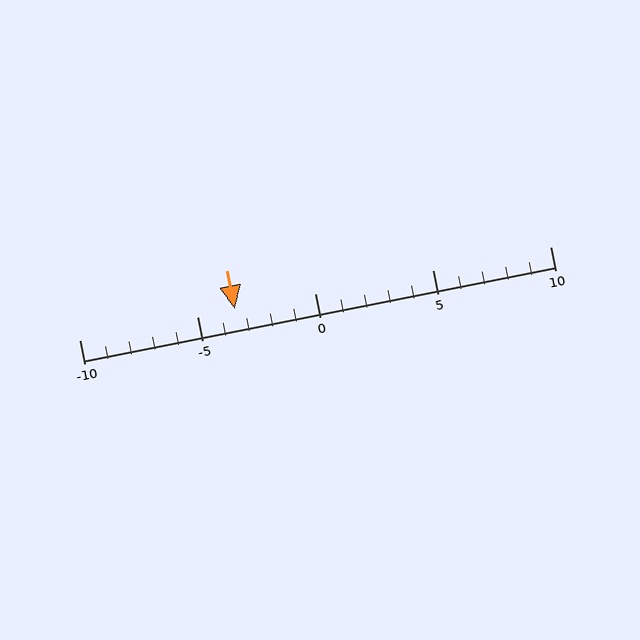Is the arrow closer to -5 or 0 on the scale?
The arrow is closer to -5.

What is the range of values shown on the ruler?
The ruler shows values from -10 to 10.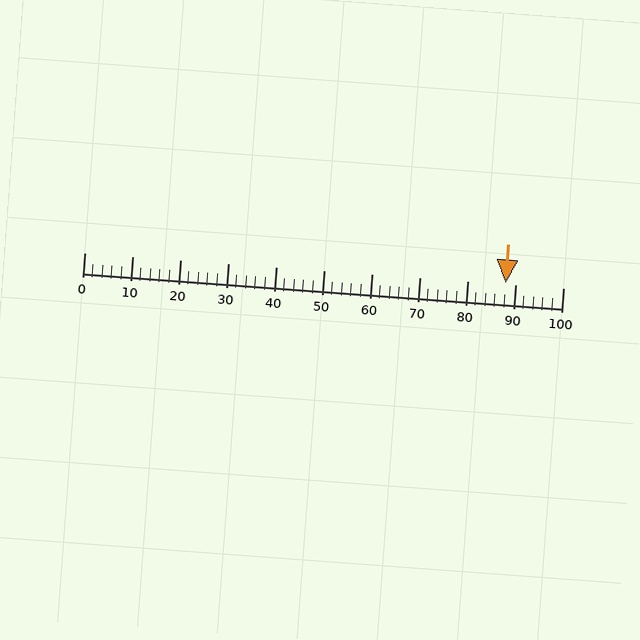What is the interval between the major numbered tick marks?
The major tick marks are spaced 10 units apart.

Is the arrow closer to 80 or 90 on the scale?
The arrow is closer to 90.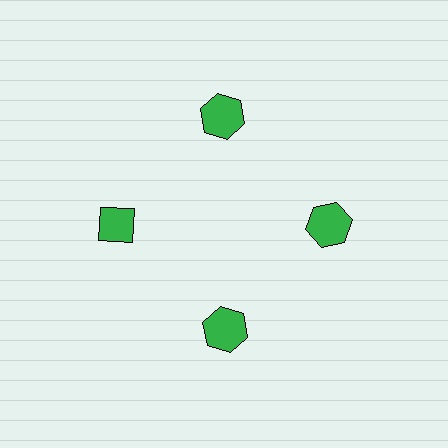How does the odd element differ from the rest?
It has a different shape: diamond instead of hexagon.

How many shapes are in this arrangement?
There are 4 shapes arranged in a ring pattern.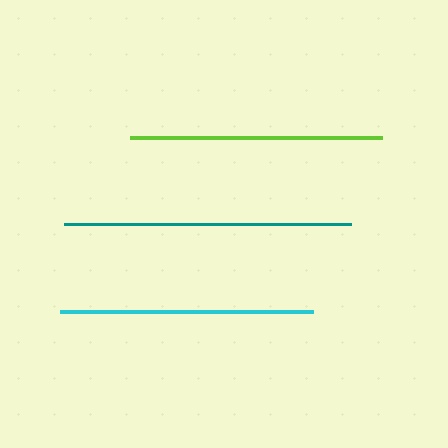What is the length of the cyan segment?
The cyan segment is approximately 253 pixels long.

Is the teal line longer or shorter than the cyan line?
The teal line is longer than the cyan line.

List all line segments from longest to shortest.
From longest to shortest: teal, cyan, lime.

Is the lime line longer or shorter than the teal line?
The teal line is longer than the lime line.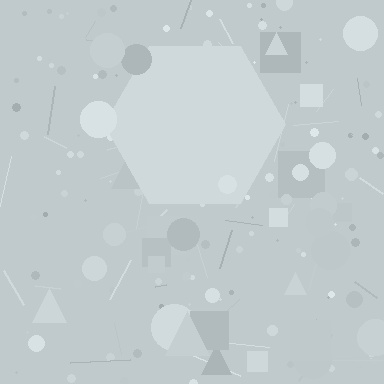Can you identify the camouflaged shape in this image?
The camouflaged shape is a hexagon.